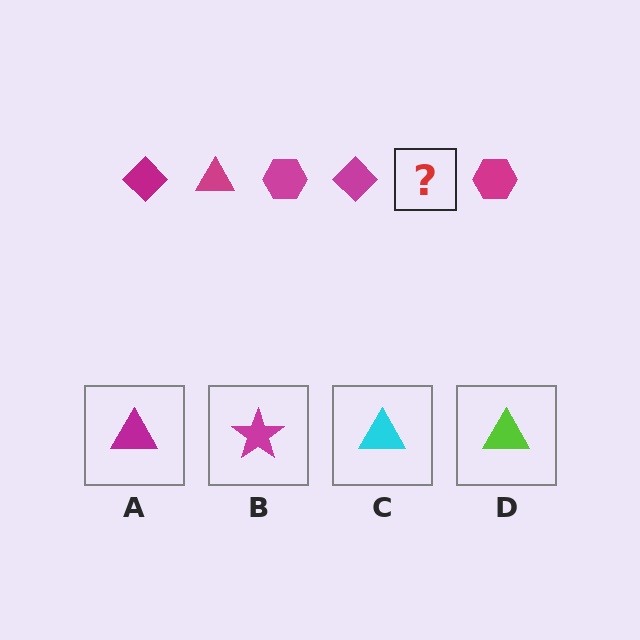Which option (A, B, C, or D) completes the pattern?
A.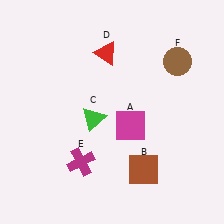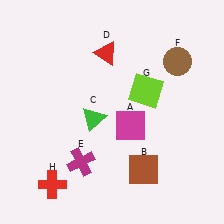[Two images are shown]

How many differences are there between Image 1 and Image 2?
There are 2 differences between the two images.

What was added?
A lime square (G), a red cross (H) were added in Image 2.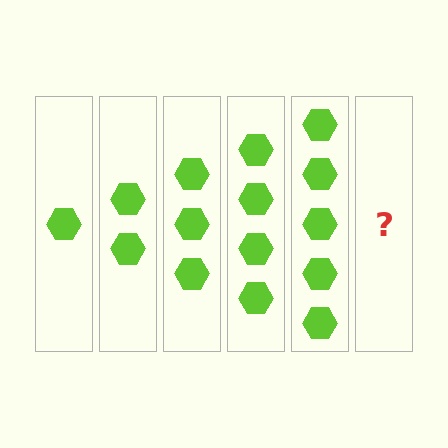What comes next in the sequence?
The next element should be 6 hexagons.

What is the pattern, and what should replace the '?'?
The pattern is that each step adds one more hexagon. The '?' should be 6 hexagons.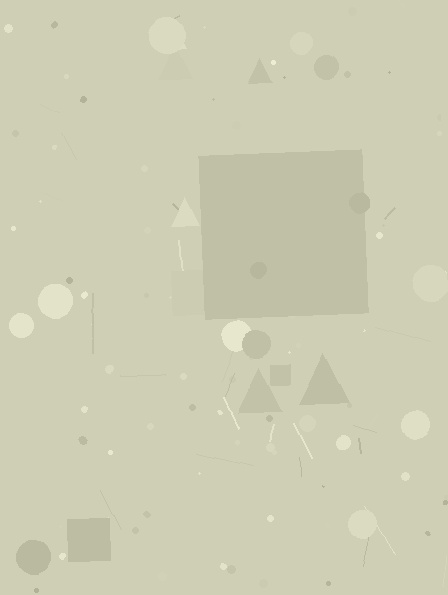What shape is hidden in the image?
A square is hidden in the image.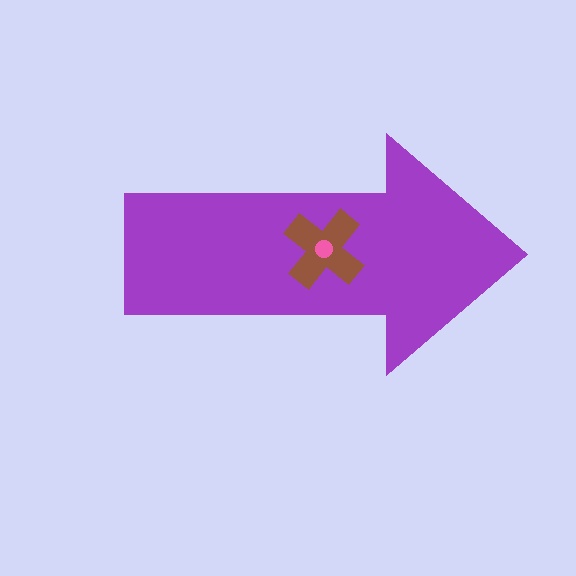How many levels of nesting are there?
3.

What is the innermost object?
The pink circle.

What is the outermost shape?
The purple arrow.